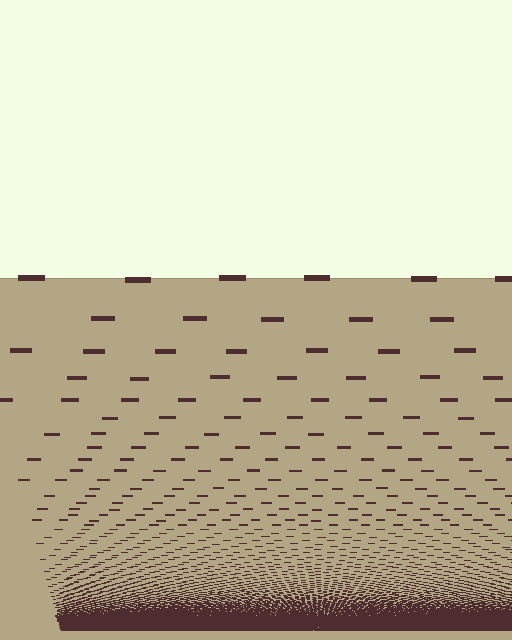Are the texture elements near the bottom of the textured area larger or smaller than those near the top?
Smaller. The gradient is inverted — elements near the bottom are smaller and denser.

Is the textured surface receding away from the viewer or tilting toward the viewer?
The surface appears to tilt toward the viewer. Texture elements get larger and sparser toward the top.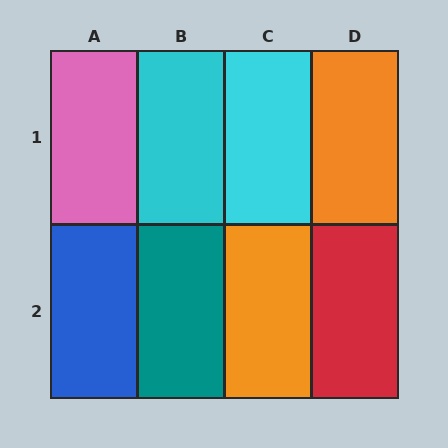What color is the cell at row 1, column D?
Orange.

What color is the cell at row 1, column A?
Pink.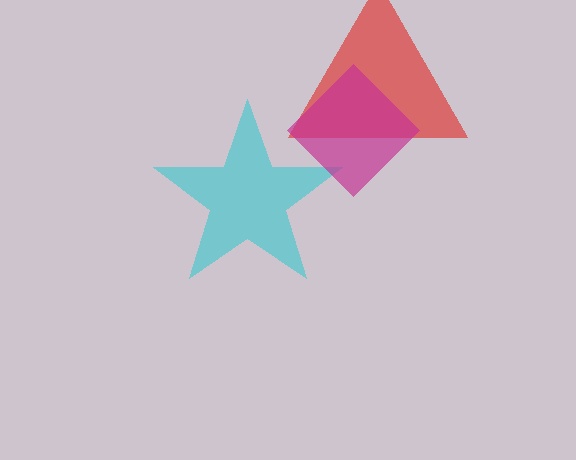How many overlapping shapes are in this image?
There are 3 overlapping shapes in the image.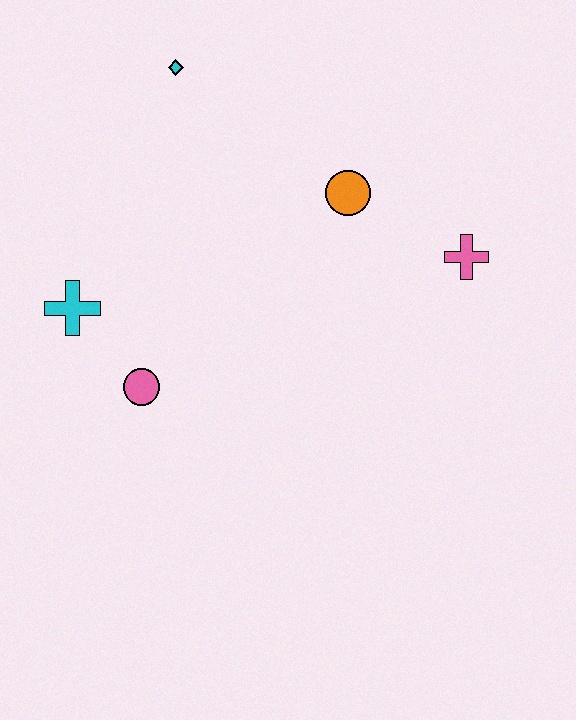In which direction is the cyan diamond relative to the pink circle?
The cyan diamond is above the pink circle.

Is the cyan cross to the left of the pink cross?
Yes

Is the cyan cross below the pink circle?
No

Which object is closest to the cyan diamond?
The orange circle is closest to the cyan diamond.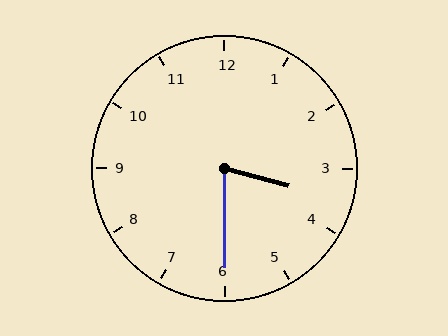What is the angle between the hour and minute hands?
Approximately 75 degrees.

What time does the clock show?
3:30.